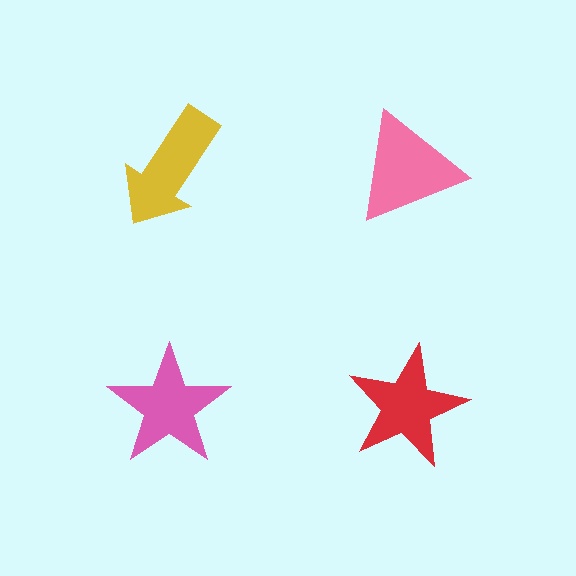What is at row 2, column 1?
A pink star.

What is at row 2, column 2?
A red star.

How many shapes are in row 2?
2 shapes.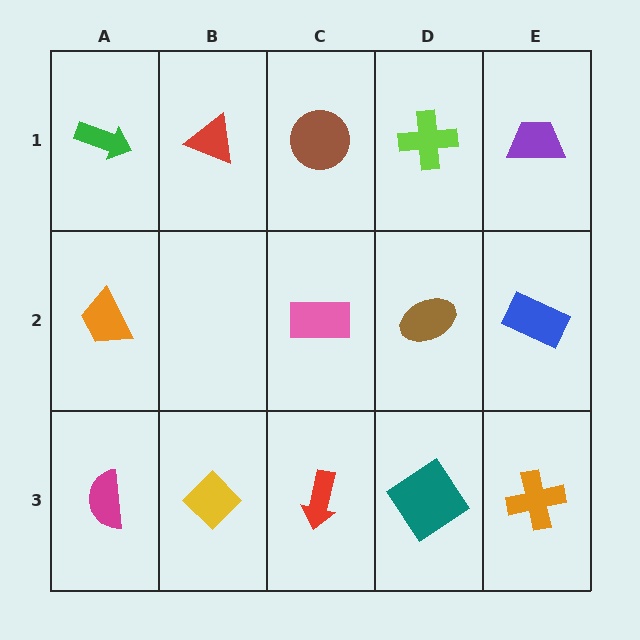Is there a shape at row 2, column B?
No, that cell is empty.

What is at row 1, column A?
A green arrow.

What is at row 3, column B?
A yellow diamond.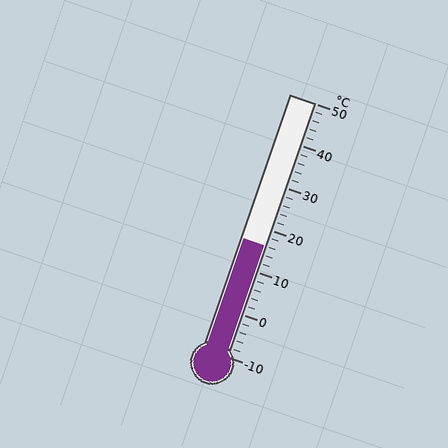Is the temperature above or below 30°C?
The temperature is below 30°C.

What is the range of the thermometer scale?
The thermometer scale ranges from -10°C to 50°C.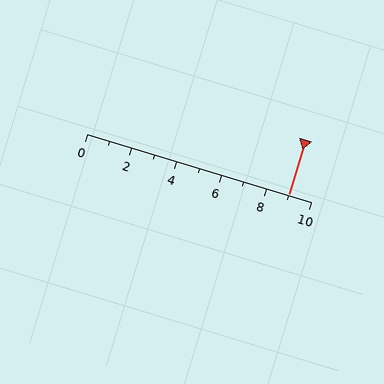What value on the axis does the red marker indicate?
The marker indicates approximately 9.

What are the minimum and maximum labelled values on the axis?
The axis runs from 0 to 10.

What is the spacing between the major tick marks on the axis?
The major ticks are spaced 2 apart.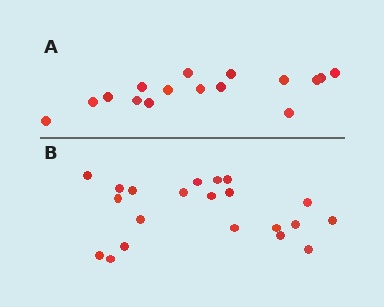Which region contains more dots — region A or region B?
Region B (the bottom region) has more dots.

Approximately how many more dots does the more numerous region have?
Region B has about 5 more dots than region A.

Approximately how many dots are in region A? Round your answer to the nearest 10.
About 20 dots. (The exact count is 16, which rounds to 20.)